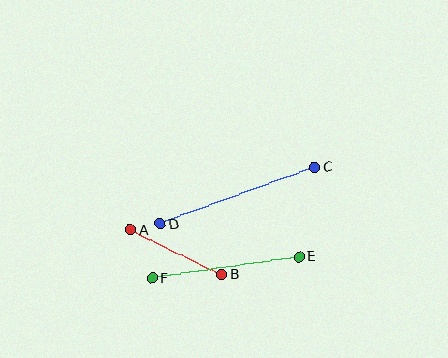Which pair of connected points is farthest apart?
Points C and D are farthest apart.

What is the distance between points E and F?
The distance is approximately 148 pixels.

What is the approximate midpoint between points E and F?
The midpoint is at approximately (226, 267) pixels.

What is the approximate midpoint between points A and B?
The midpoint is at approximately (176, 252) pixels.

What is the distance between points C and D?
The distance is approximately 164 pixels.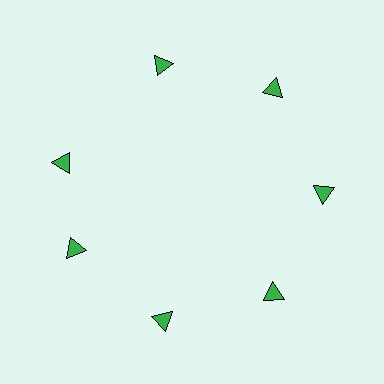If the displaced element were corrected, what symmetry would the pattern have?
It would have 7-fold rotational symmetry — the pattern would map onto itself every 51 degrees.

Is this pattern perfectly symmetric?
No. The 7 green triangles are arranged in a ring, but one element near the 10 o'clock position is rotated out of alignment along the ring, breaking the 7-fold rotational symmetry.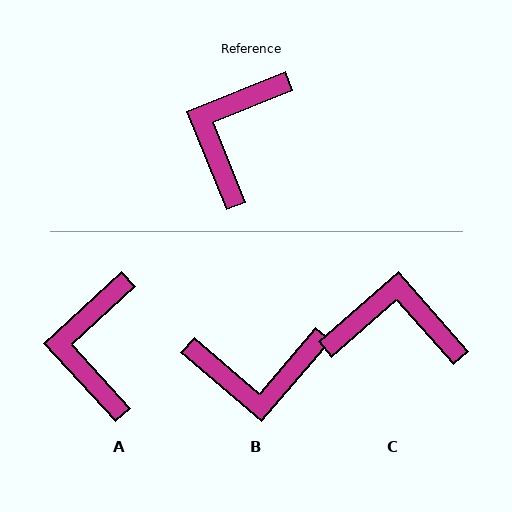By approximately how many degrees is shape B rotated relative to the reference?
Approximately 118 degrees counter-clockwise.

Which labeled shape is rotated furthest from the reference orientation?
B, about 118 degrees away.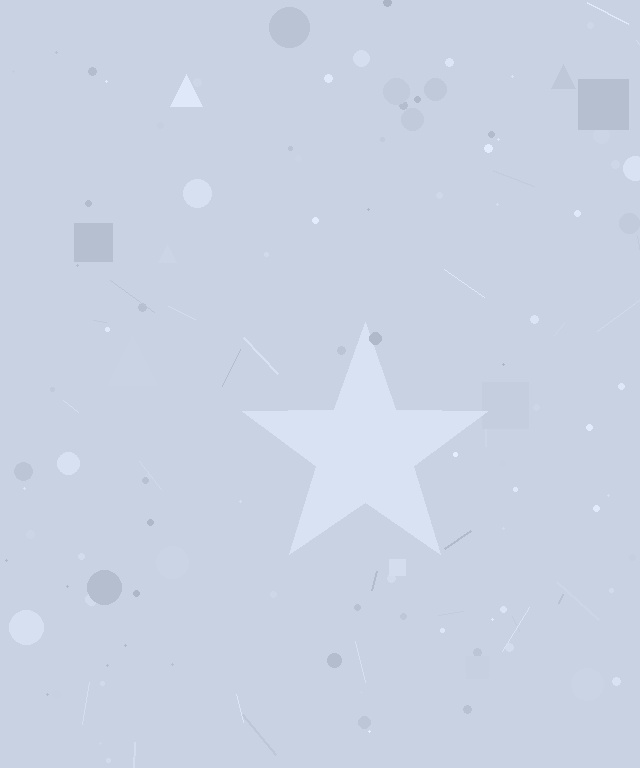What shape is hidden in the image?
A star is hidden in the image.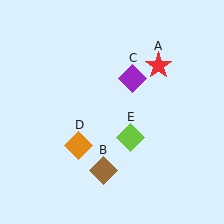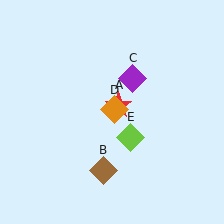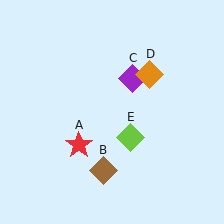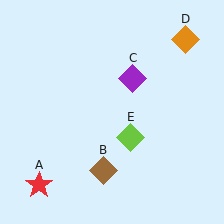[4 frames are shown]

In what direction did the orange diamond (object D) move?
The orange diamond (object D) moved up and to the right.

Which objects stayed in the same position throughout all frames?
Brown diamond (object B) and purple diamond (object C) and lime diamond (object E) remained stationary.